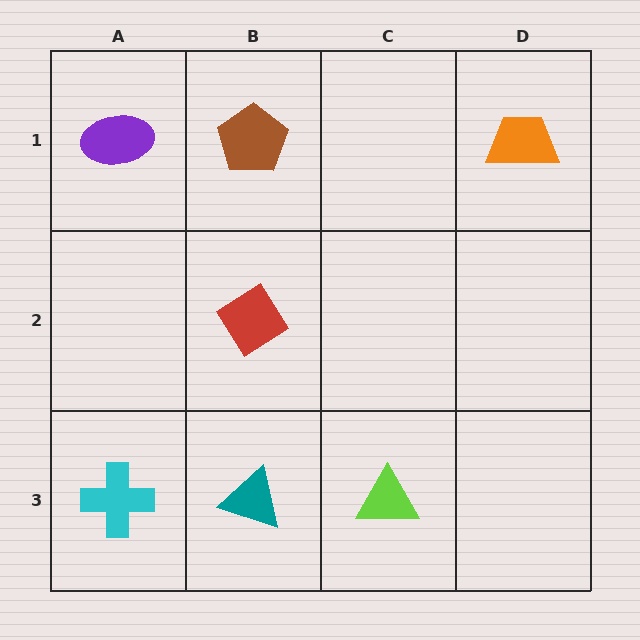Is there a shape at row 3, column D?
No, that cell is empty.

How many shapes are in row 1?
3 shapes.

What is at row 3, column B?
A teal triangle.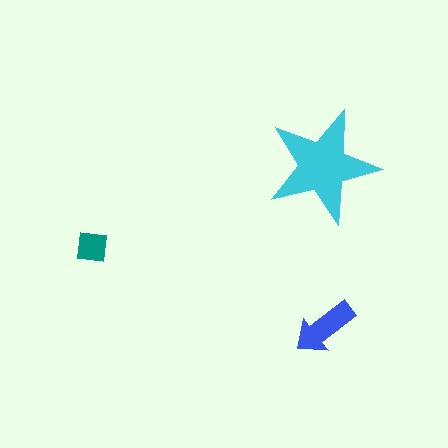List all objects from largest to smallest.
The cyan star, the blue arrow, the teal square.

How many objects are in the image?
There are 3 objects in the image.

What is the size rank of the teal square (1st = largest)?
3rd.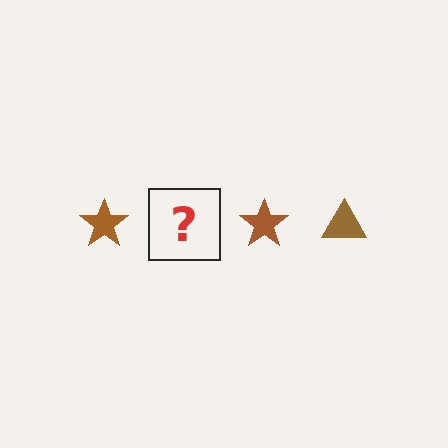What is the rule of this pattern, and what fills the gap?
The rule is that the pattern cycles through star, triangle shapes in brown. The gap should be filled with a brown triangle.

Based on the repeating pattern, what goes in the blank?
The blank should be a brown triangle.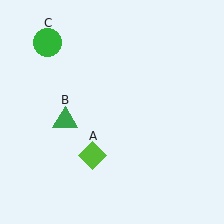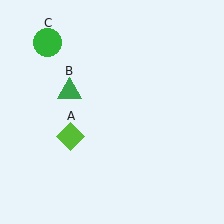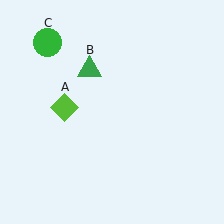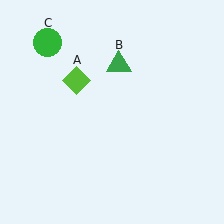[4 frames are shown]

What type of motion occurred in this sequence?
The lime diamond (object A), green triangle (object B) rotated clockwise around the center of the scene.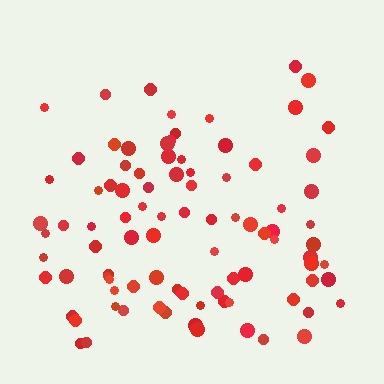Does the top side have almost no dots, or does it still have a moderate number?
Still a moderate number, just noticeably fewer than the bottom.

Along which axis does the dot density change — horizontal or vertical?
Vertical.